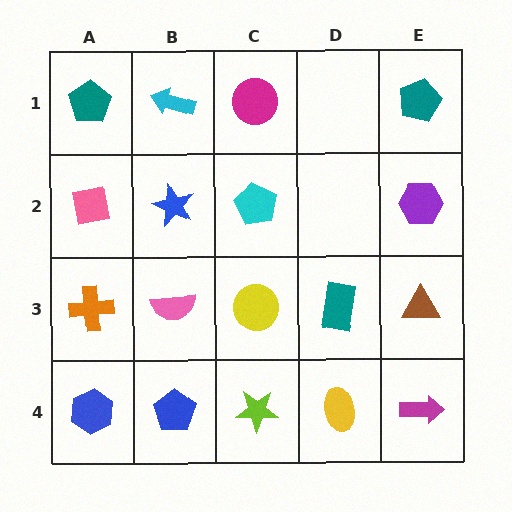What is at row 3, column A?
An orange cross.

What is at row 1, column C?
A magenta circle.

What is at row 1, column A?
A teal pentagon.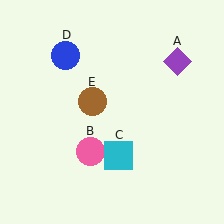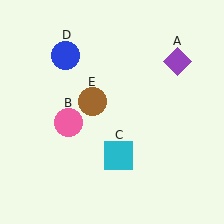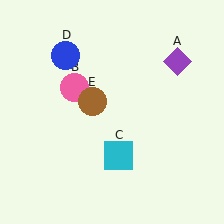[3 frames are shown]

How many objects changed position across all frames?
1 object changed position: pink circle (object B).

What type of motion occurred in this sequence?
The pink circle (object B) rotated clockwise around the center of the scene.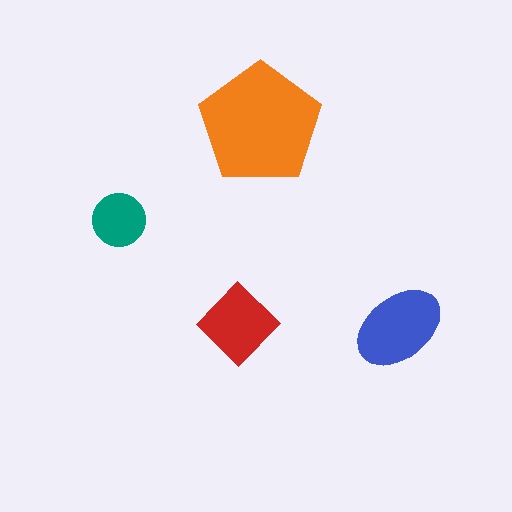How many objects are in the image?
There are 4 objects in the image.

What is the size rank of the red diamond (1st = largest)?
3rd.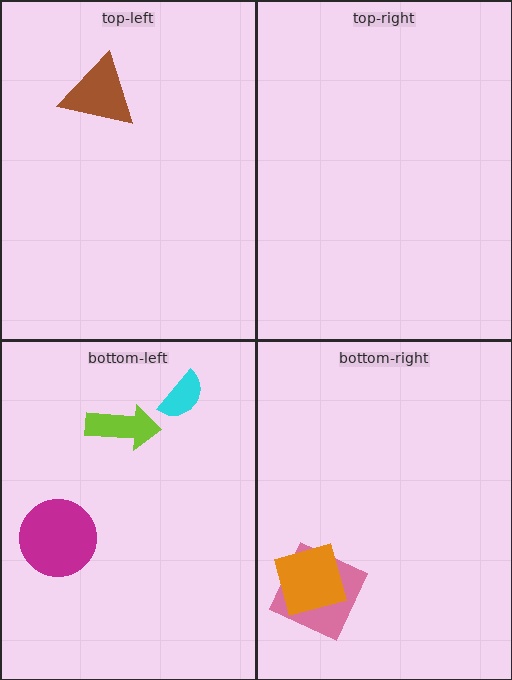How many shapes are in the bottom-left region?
3.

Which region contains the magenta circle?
The bottom-left region.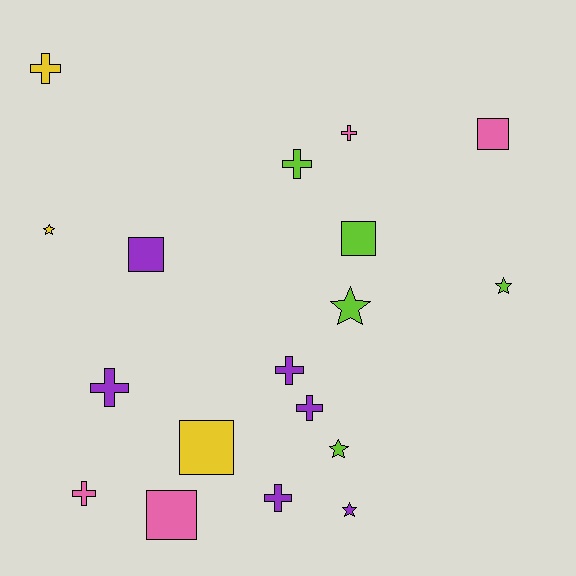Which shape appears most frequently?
Cross, with 8 objects.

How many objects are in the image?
There are 18 objects.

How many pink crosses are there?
There are 2 pink crosses.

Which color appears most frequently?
Purple, with 6 objects.